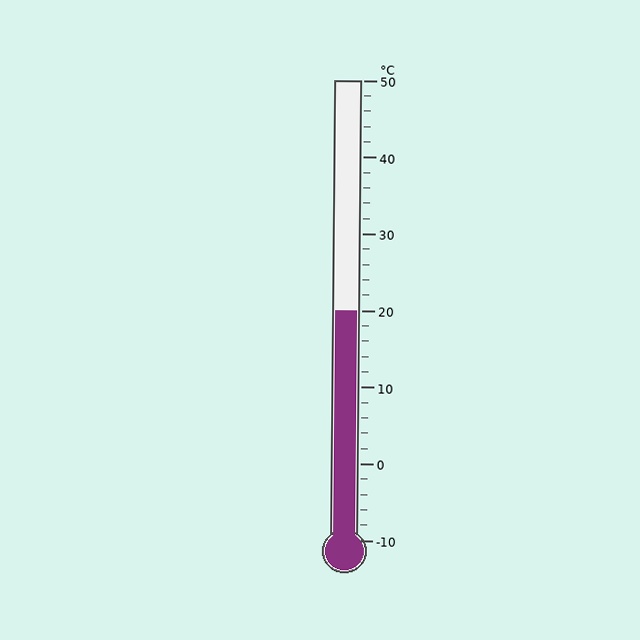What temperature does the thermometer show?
The thermometer shows approximately 20°C.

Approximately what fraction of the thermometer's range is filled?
The thermometer is filled to approximately 50% of its range.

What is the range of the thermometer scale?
The thermometer scale ranges from -10°C to 50°C.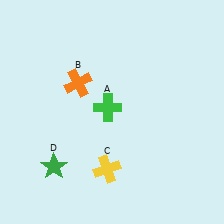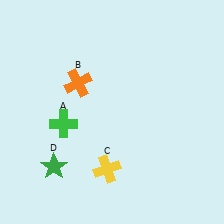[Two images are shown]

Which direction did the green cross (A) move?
The green cross (A) moved left.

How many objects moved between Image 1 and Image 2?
1 object moved between the two images.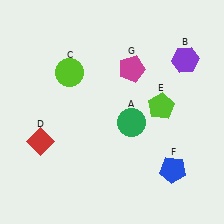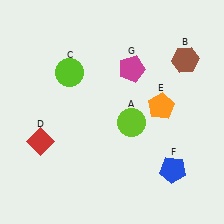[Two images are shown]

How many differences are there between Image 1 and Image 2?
There are 3 differences between the two images.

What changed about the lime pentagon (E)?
In Image 1, E is lime. In Image 2, it changed to orange.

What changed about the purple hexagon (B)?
In Image 1, B is purple. In Image 2, it changed to brown.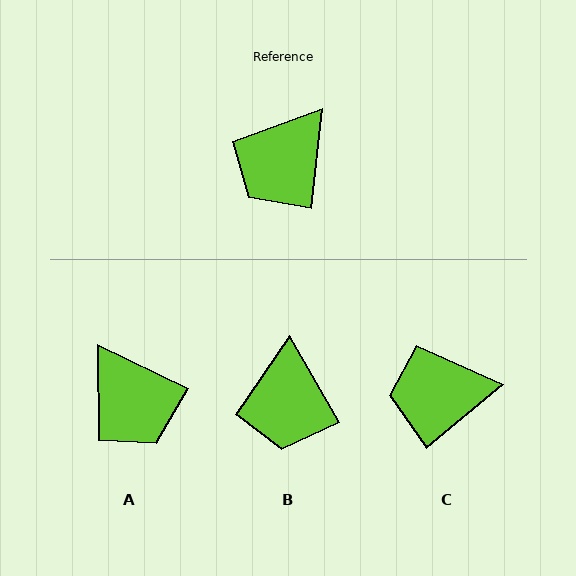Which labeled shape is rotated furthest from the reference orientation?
A, about 70 degrees away.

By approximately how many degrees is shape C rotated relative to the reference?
Approximately 44 degrees clockwise.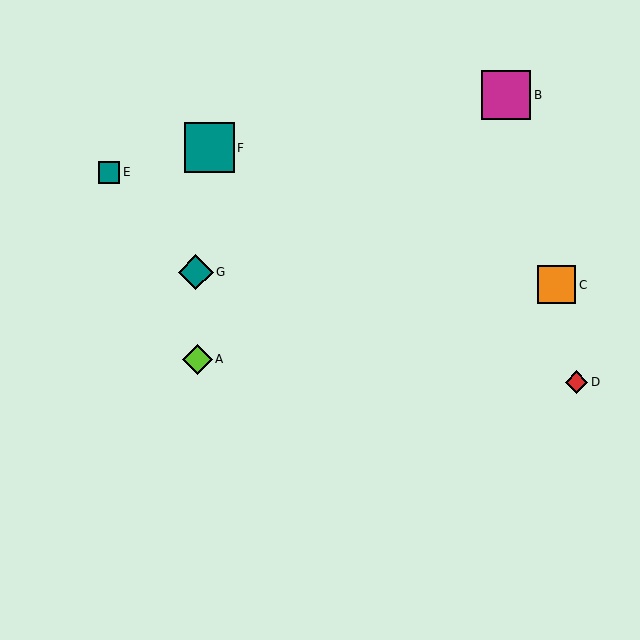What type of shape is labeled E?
Shape E is a teal square.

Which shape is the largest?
The teal square (labeled F) is the largest.